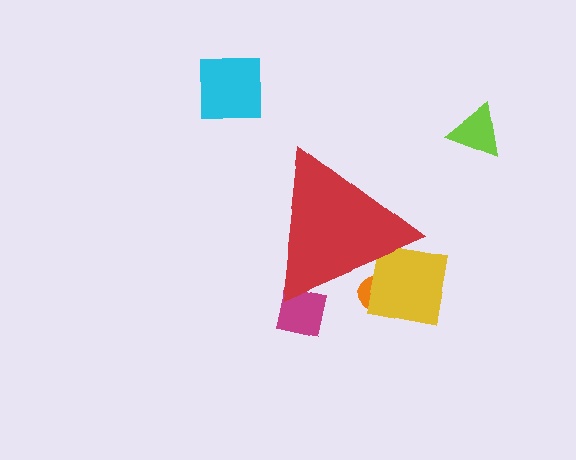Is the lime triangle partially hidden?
No, the lime triangle is fully visible.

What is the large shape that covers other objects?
A red triangle.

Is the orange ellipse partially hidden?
Yes, the orange ellipse is partially hidden behind the red triangle.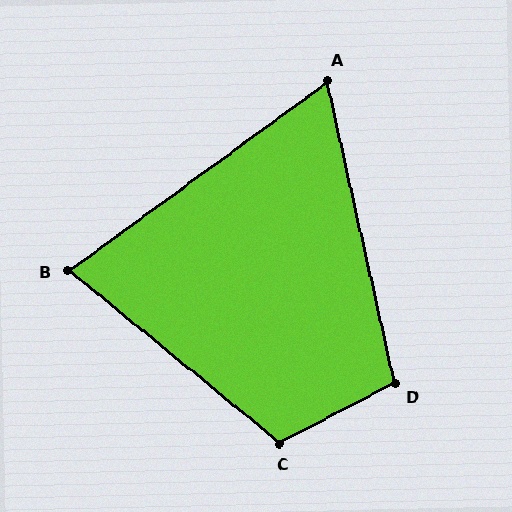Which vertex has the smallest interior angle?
A, at approximately 67 degrees.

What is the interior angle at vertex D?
Approximately 105 degrees (obtuse).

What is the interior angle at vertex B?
Approximately 75 degrees (acute).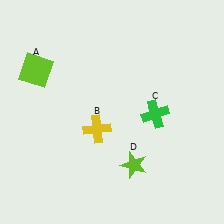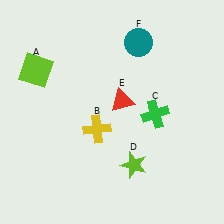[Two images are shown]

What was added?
A red triangle (E), a teal circle (F) were added in Image 2.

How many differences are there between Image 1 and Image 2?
There are 2 differences between the two images.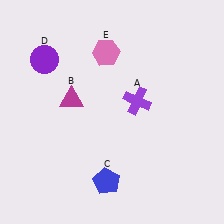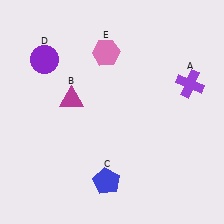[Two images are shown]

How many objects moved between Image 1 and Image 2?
1 object moved between the two images.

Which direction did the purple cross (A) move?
The purple cross (A) moved right.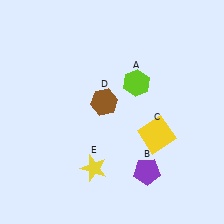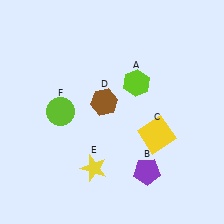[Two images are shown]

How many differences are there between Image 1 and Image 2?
There is 1 difference between the two images.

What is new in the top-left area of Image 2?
A lime circle (F) was added in the top-left area of Image 2.